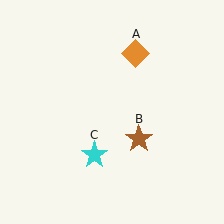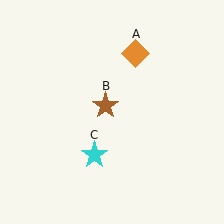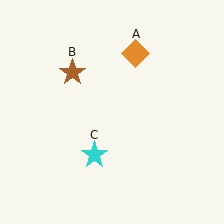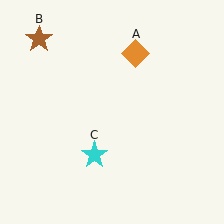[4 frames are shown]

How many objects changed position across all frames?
1 object changed position: brown star (object B).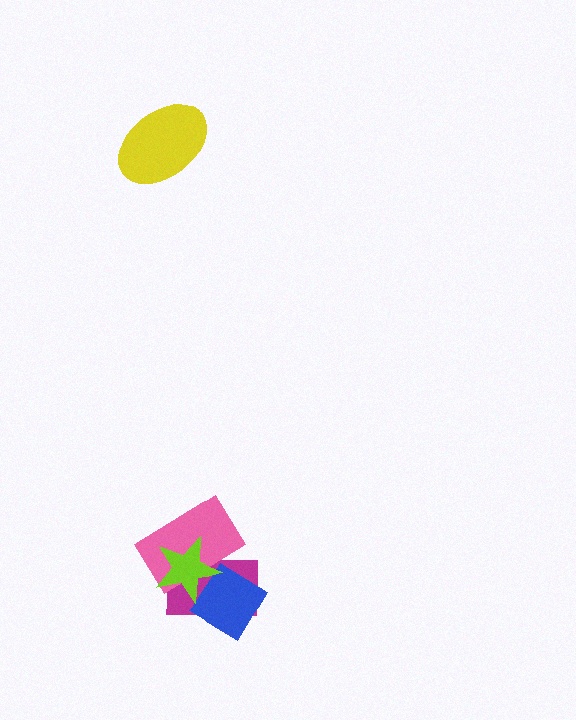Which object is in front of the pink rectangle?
The lime star is in front of the pink rectangle.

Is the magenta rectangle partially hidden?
Yes, it is partially covered by another shape.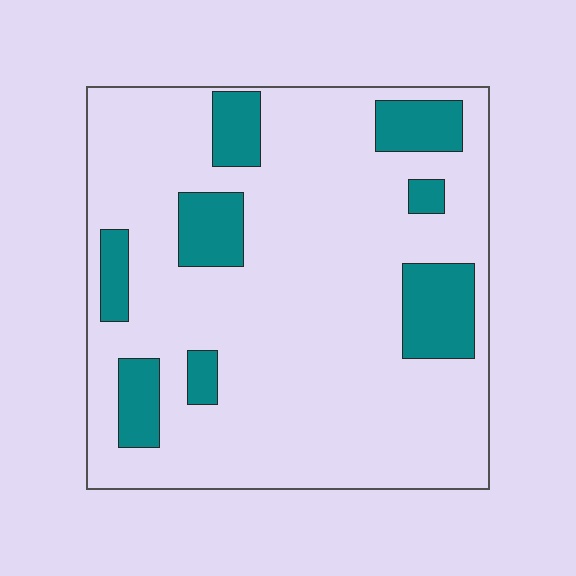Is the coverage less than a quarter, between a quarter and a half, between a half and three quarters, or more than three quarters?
Less than a quarter.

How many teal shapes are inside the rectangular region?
8.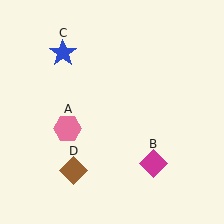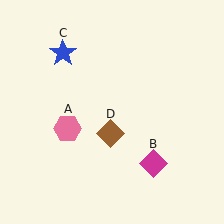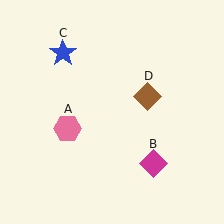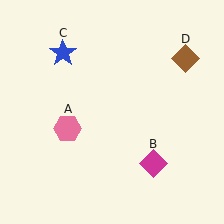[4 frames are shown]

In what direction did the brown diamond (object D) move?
The brown diamond (object D) moved up and to the right.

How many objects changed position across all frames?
1 object changed position: brown diamond (object D).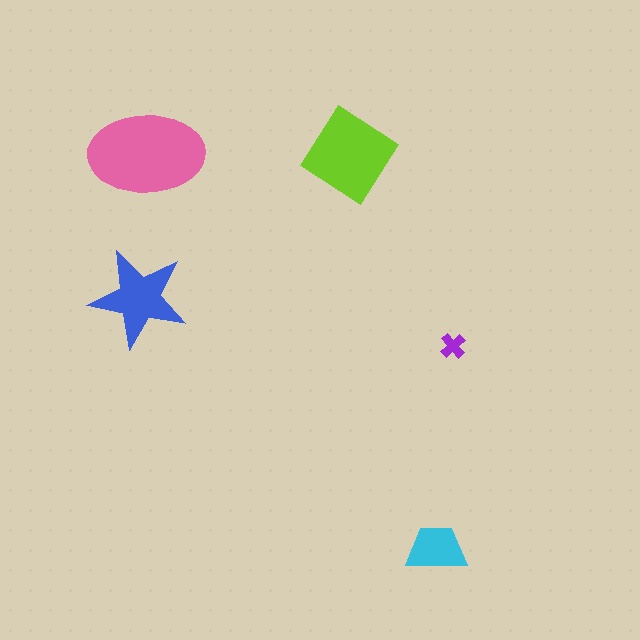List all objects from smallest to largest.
The purple cross, the cyan trapezoid, the blue star, the lime diamond, the pink ellipse.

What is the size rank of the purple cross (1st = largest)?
5th.